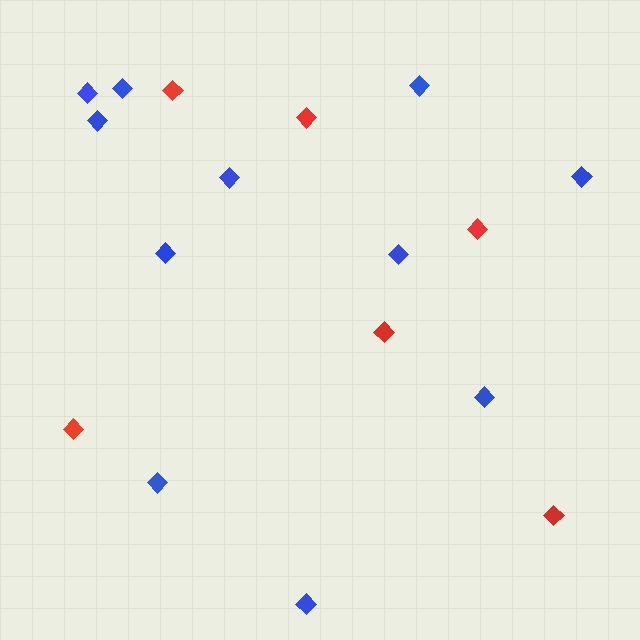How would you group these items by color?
There are 2 groups: one group of red diamonds (6) and one group of blue diamonds (11).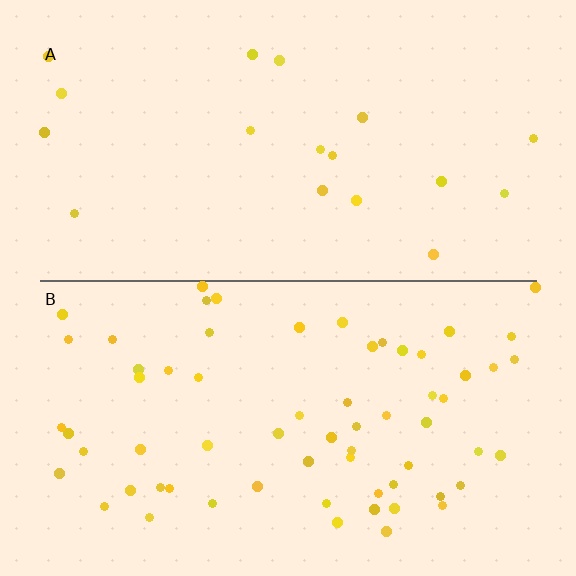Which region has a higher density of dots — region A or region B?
B (the bottom).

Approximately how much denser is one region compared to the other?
Approximately 3.6× — region B over region A.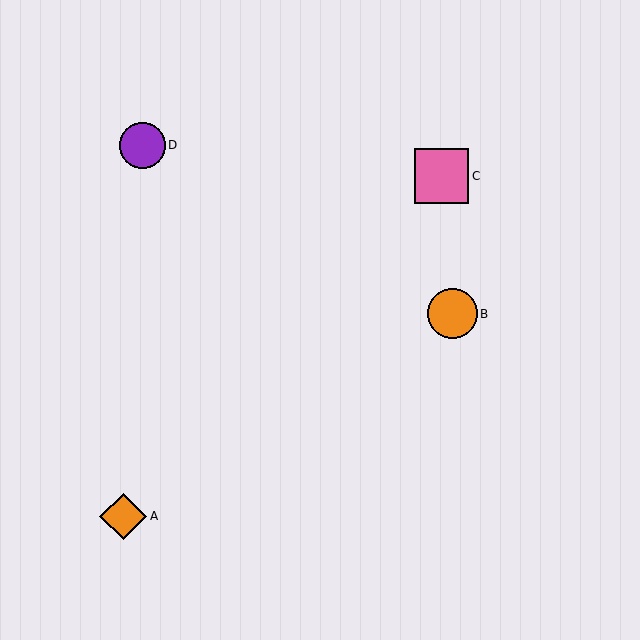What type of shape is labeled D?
Shape D is a purple circle.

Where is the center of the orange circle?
The center of the orange circle is at (453, 314).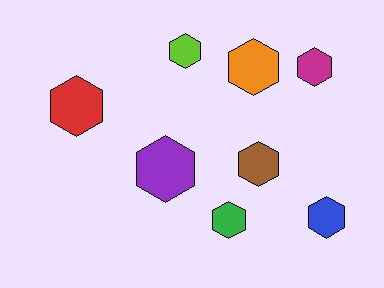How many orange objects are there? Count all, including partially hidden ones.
There is 1 orange object.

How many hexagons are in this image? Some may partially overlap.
There are 8 hexagons.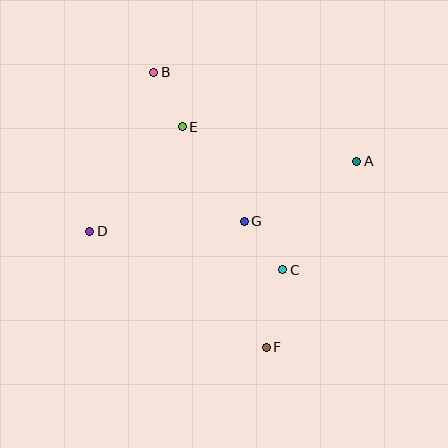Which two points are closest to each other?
Points B and E are closest to each other.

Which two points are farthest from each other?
Points B and F are farthest from each other.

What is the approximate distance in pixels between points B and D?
The distance between B and D is approximately 172 pixels.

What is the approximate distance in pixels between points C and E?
The distance between C and E is approximately 175 pixels.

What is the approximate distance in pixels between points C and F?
The distance between C and F is approximately 79 pixels.